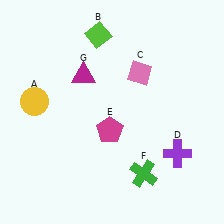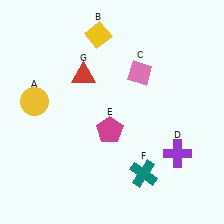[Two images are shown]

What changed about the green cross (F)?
In Image 1, F is green. In Image 2, it changed to teal.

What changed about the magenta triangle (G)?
In Image 1, G is magenta. In Image 2, it changed to red.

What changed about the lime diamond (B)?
In Image 1, B is lime. In Image 2, it changed to yellow.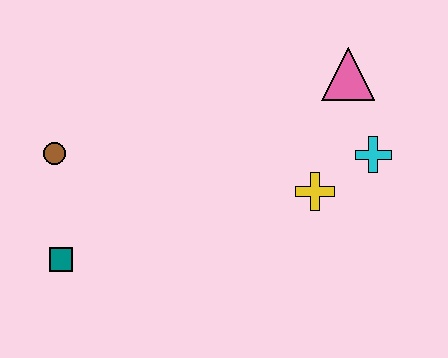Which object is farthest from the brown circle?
The cyan cross is farthest from the brown circle.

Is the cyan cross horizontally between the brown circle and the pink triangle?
No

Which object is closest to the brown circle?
The teal square is closest to the brown circle.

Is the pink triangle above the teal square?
Yes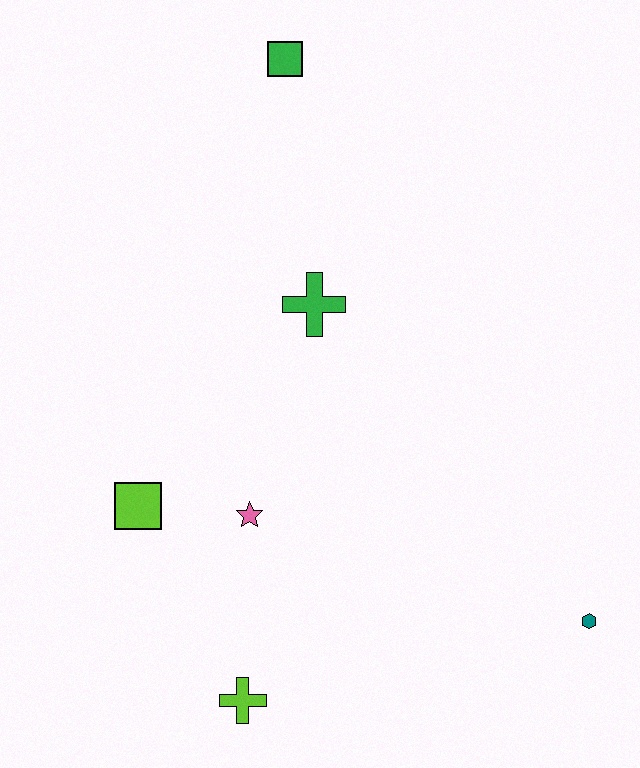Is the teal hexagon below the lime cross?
No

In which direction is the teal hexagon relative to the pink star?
The teal hexagon is to the right of the pink star.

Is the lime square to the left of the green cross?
Yes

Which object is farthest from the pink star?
The green square is farthest from the pink star.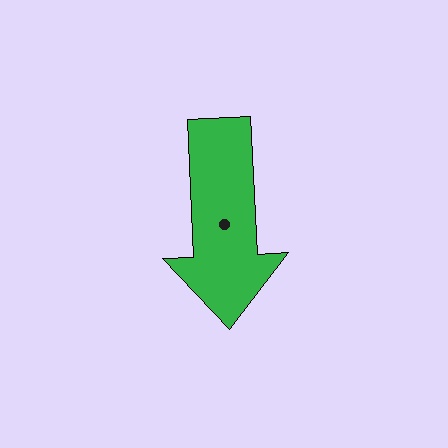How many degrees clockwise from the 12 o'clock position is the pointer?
Approximately 177 degrees.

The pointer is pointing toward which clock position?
Roughly 6 o'clock.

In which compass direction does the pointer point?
South.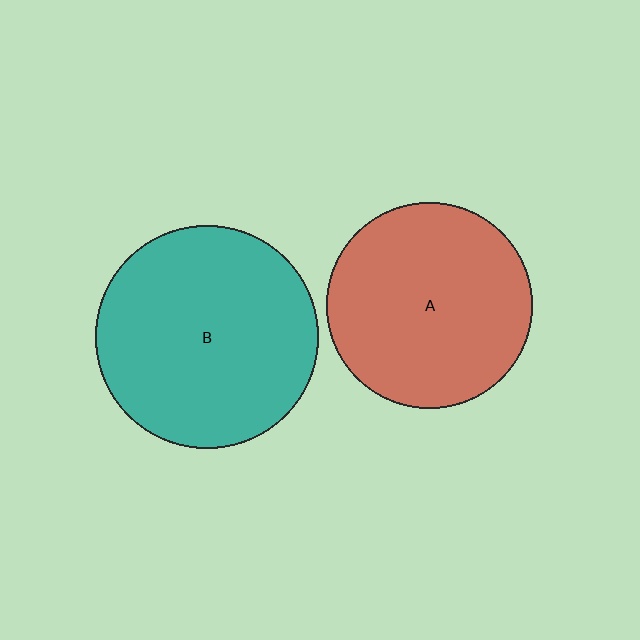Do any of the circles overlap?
No, none of the circles overlap.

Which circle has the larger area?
Circle B (teal).